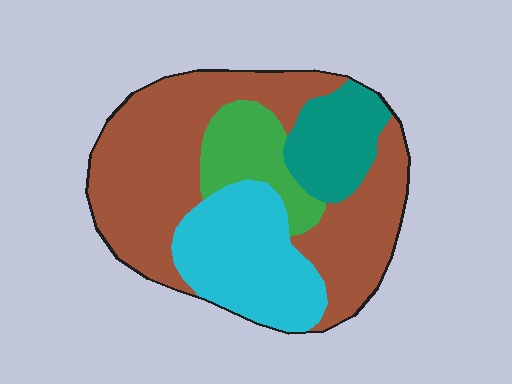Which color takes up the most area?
Brown, at roughly 50%.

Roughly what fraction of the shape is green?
Green takes up about one eighth (1/8) of the shape.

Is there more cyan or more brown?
Brown.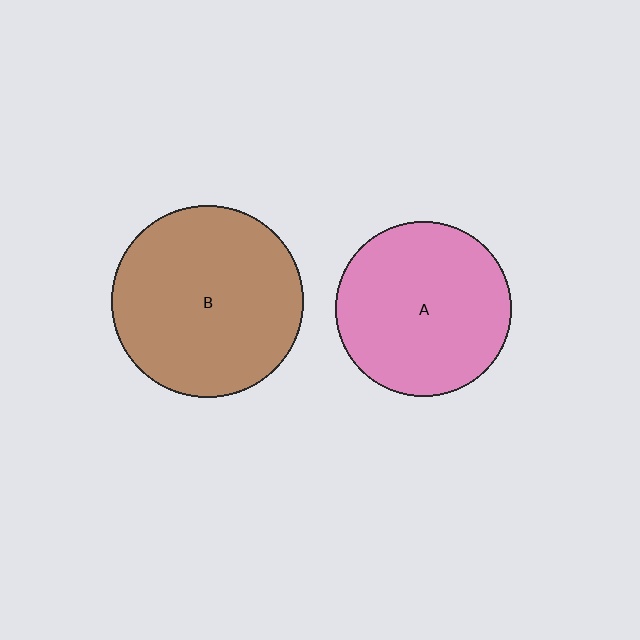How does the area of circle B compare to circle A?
Approximately 1.2 times.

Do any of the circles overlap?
No, none of the circles overlap.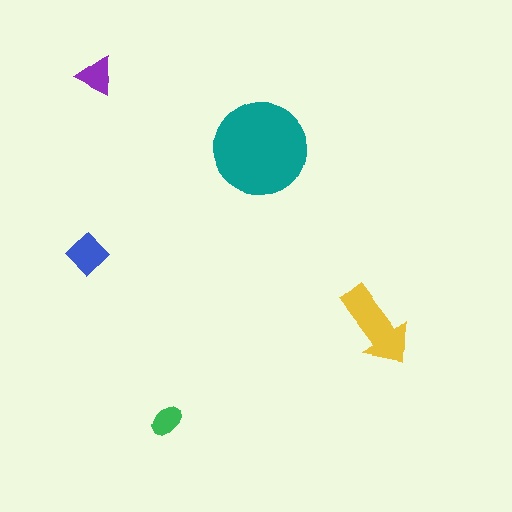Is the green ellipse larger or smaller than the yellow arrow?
Smaller.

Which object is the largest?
The teal circle.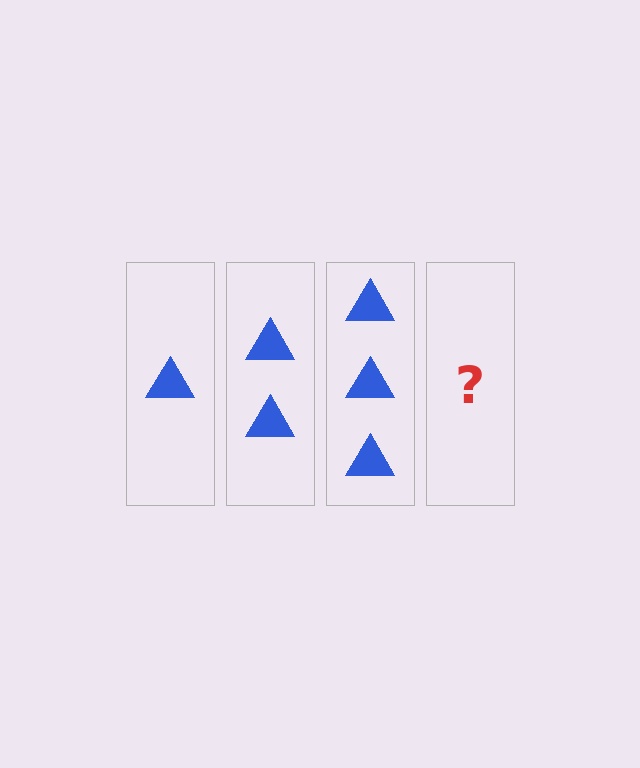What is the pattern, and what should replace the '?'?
The pattern is that each step adds one more triangle. The '?' should be 4 triangles.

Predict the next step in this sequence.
The next step is 4 triangles.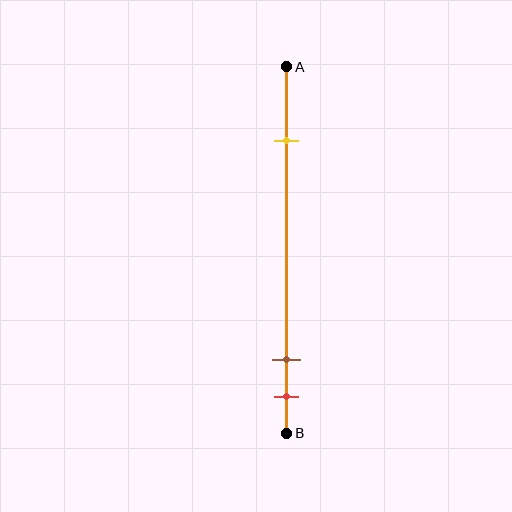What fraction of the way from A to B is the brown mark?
The brown mark is approximately 80% (0.8) of the way from A to B.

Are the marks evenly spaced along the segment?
No, the marks are not evenly spaced.